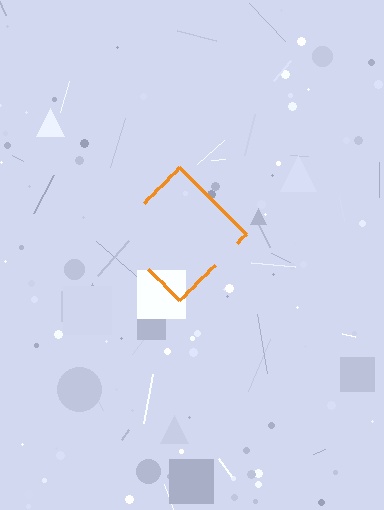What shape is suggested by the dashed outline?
The dashed outline suggests a diamond.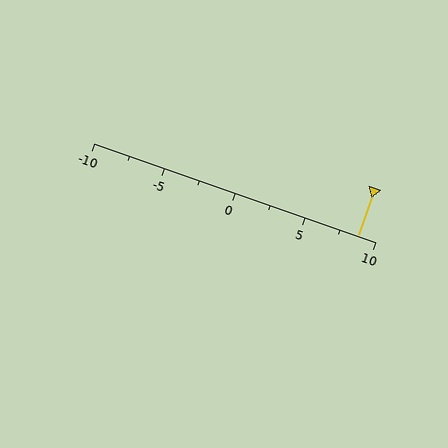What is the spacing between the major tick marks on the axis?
The major ticks are spaced 5 apart.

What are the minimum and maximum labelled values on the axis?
The axis runs from -10 to 10.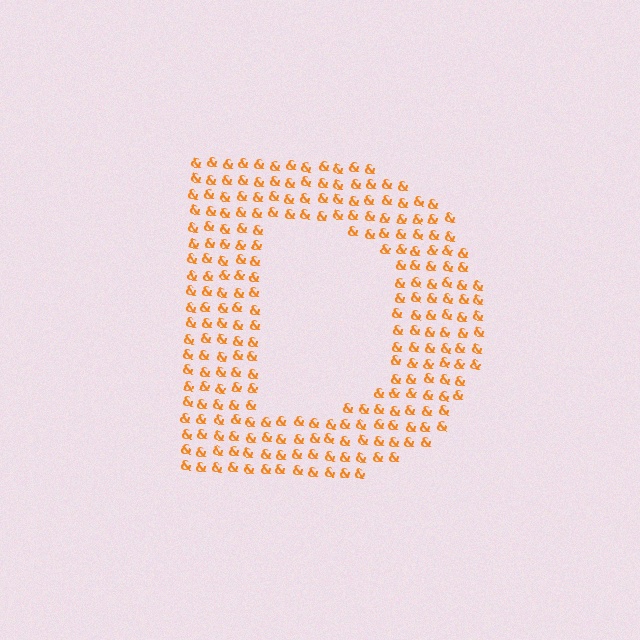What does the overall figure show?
The overall figure shows the letter D.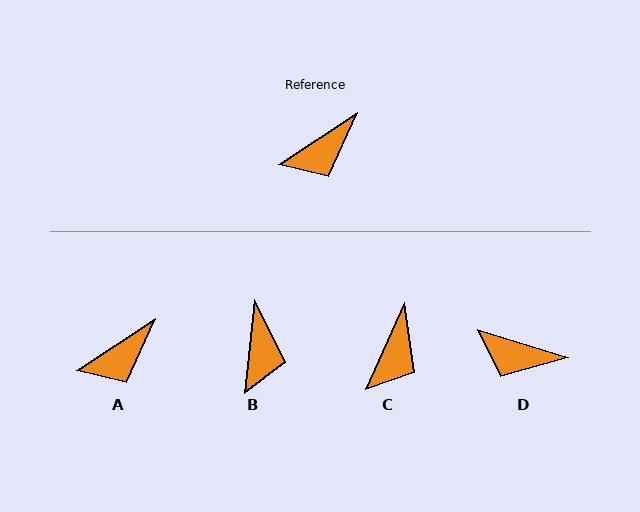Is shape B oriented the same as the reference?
No, it is off by about 50 degrees.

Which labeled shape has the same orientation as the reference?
A.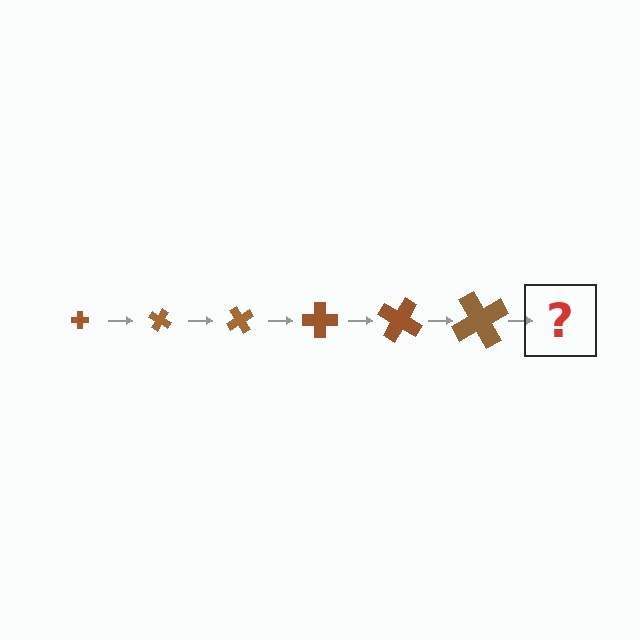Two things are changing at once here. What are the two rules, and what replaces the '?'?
The two rules are that the cross grows larger each step and it rotates 30 degrees each step. The '?' should be a cross, larger than the previous one and rotated 180 degrees from the start.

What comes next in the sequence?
The next element should be a cross, larger than the previous one and rotated 180 degrees from the start.